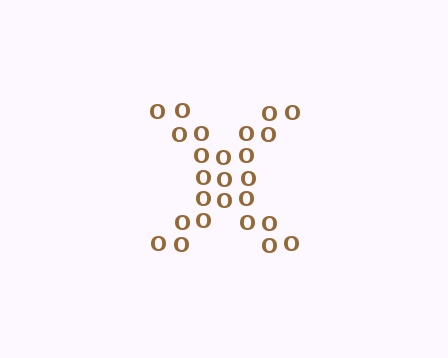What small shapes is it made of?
It is made of small letter O's.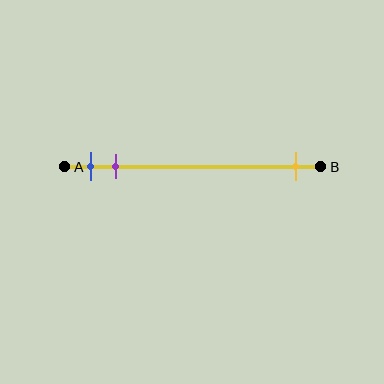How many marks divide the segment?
There are 3 marks dividing the segment.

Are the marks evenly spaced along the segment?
No, the marks are not evenly spaced.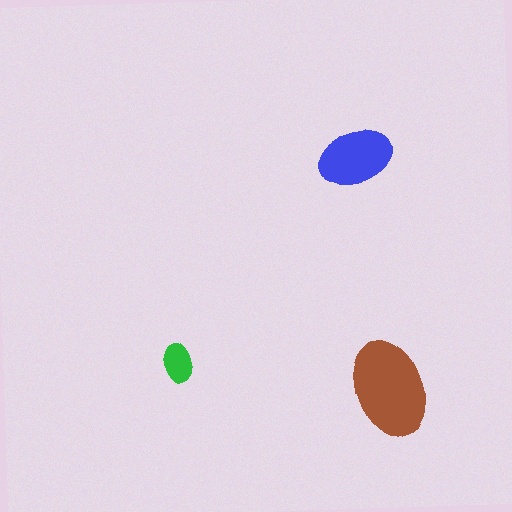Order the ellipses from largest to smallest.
the brown one, the blue one, the green one.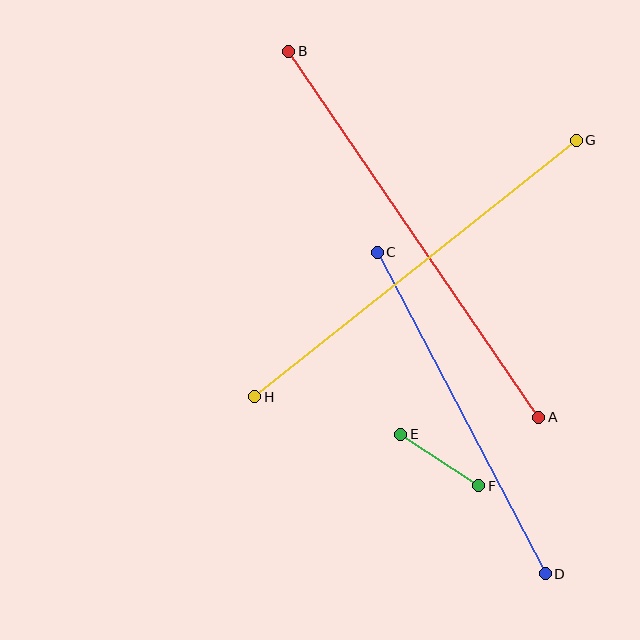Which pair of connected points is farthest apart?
Points A and B are farthest apart.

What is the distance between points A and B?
The distance is approximately 443 pixels.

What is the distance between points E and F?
The distance is approximately 94 pixels.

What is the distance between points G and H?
The distance is approximately 412 pixels.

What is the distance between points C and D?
The distance is approximately 363 pixels.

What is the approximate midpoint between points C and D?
The midpoint is at approximately (461, 413) pixels.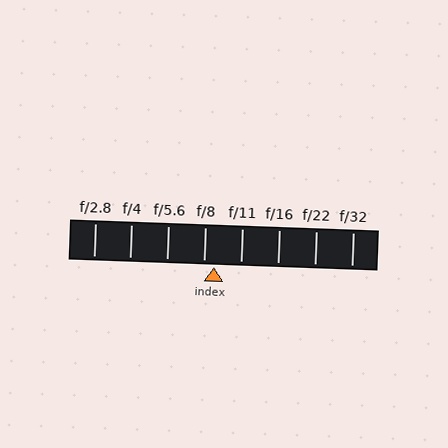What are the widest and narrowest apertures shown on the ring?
The widest aperture shown is f/2.8 and the narrowest is f/32.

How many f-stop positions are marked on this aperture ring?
There are 8 f-stop positions marked.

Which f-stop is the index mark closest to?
The index mark is closest to f/8.